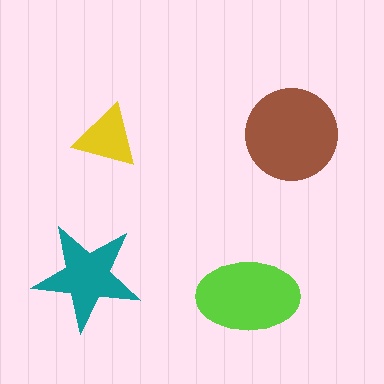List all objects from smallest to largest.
The yellow triangle, the teal star, the lime ellipse, the brown circle.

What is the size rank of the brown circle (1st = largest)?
1st.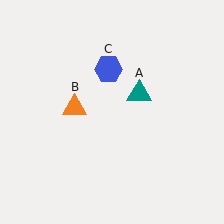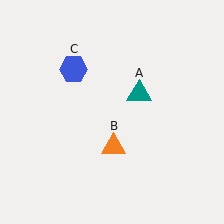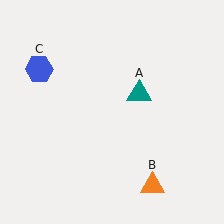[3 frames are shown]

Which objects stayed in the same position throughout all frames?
Teal triangle (object A) remained stationary.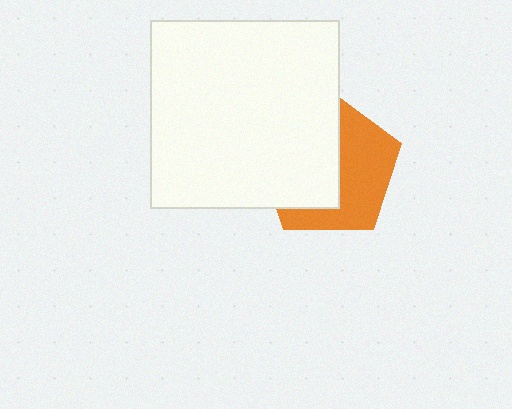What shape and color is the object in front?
The object in front is a white square.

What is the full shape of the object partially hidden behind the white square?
The partially hidden object is an orange pentagon.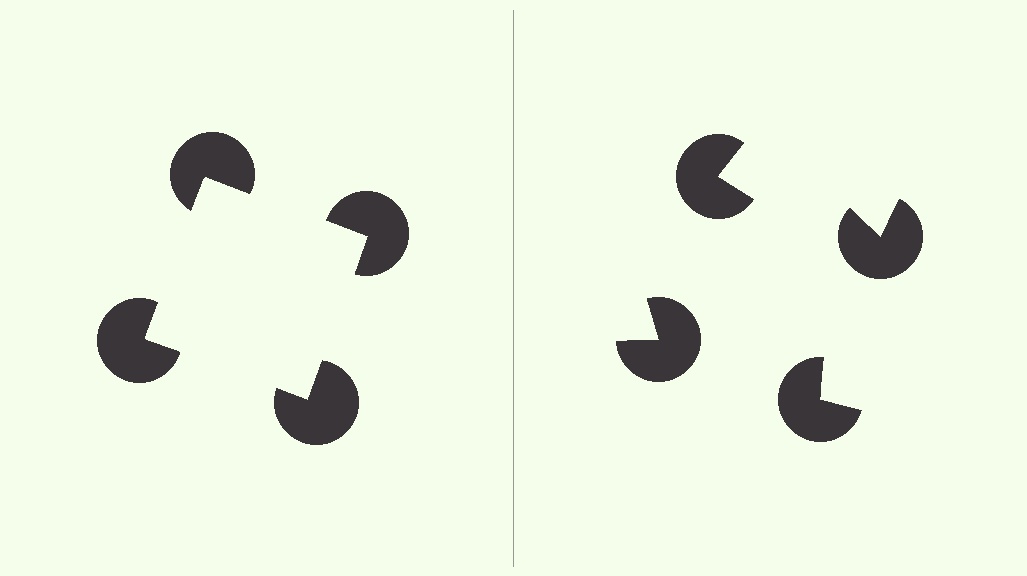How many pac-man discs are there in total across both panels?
8 — 4 on each side.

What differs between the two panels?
The pac-man discs are positioned identically on both sides; only the wedge orientations differ. On the left they align to a square; on the right they are misaligned.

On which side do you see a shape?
An illusory square appears on the left side. On the right side the wedge cuts are rotated, so no coherent shape forms.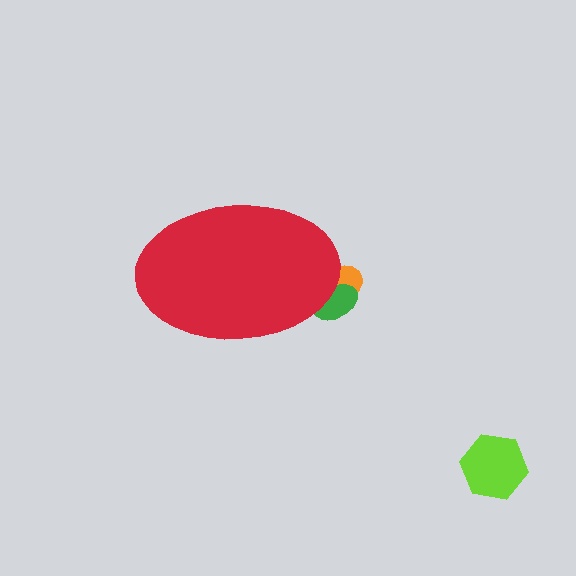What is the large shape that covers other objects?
A red ellipse.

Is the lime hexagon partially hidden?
No, the lime hexagon is fully visible.